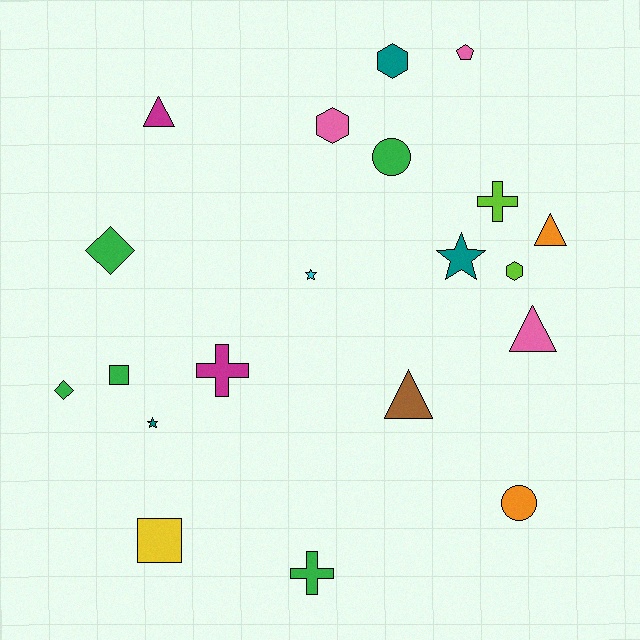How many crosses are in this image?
There are 3 crosses.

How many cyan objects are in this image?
There is 1 cyan object.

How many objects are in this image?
There are 20 objects.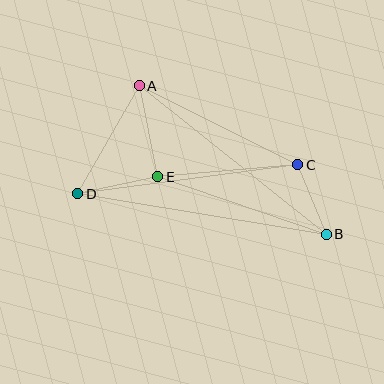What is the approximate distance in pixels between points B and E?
The distance between B and E is approximately 178 pixels.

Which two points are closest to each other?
Points B and C are closest to each other.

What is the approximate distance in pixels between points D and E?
The distance between D and E is approximately 82 pixels.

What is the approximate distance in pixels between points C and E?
The distance between C and E is approximately 140 pixels.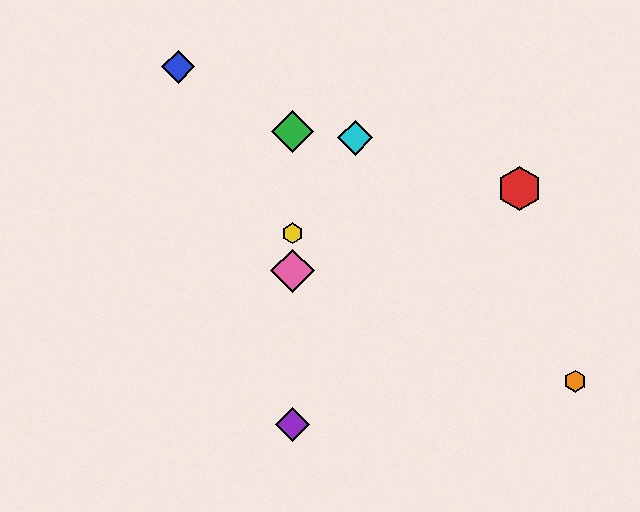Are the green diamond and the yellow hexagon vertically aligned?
Yes, both are at x≈293.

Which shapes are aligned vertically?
The green diamond, the yellow hexagon, the purple diamond, the pink diamond are aligned vertically.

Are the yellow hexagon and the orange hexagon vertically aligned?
No, the yellow hexagon is at x≈292 and the orange hexagon is at x≈575.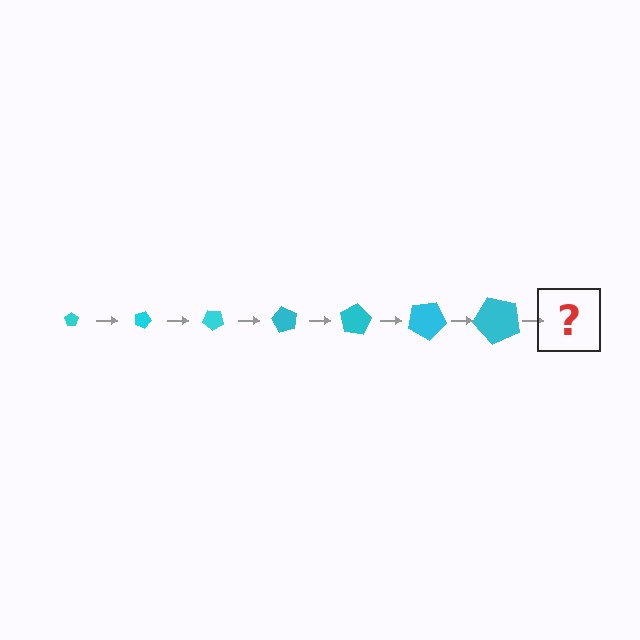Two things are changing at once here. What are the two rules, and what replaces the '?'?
The two rules are that the pentagon grows larger each step and it rotates 20 degrees each step. The '?' should be a pentagon, larger than the previous one and rotated 140 degrees from the start.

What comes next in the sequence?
The next element should be a pentagon, larger than the previous one and rotated 140 degrees from the start.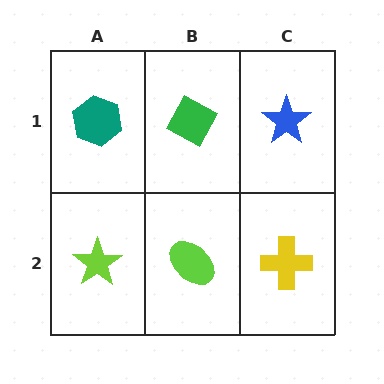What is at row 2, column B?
A lime ellipse.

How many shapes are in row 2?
3 shapes.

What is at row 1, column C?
A blue star.